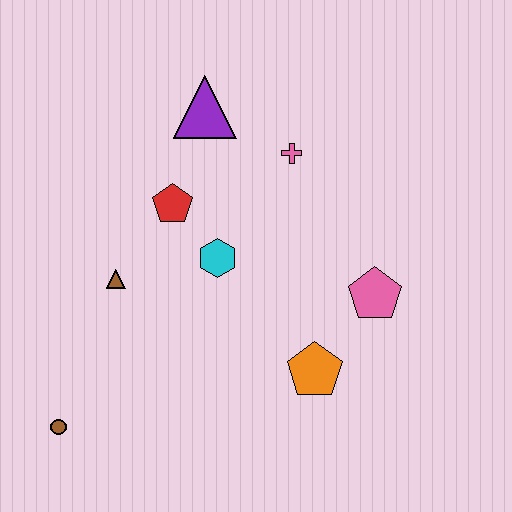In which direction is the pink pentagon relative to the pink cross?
The pink pentagon is below the pink cross.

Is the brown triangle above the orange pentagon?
Yes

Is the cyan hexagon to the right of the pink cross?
No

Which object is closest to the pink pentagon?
The orange pentagon is closest to the pink pentagon.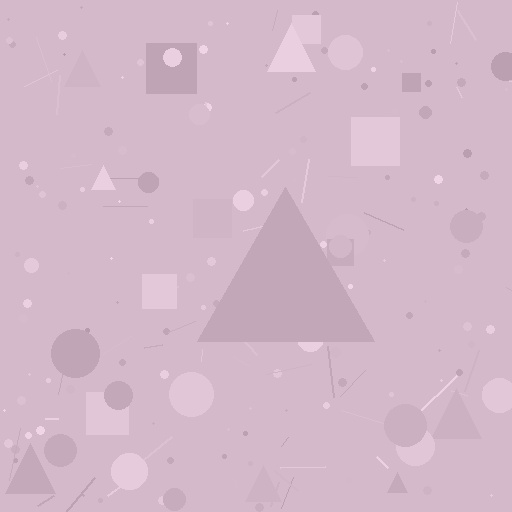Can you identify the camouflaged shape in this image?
The camouflaged shape is a triangle.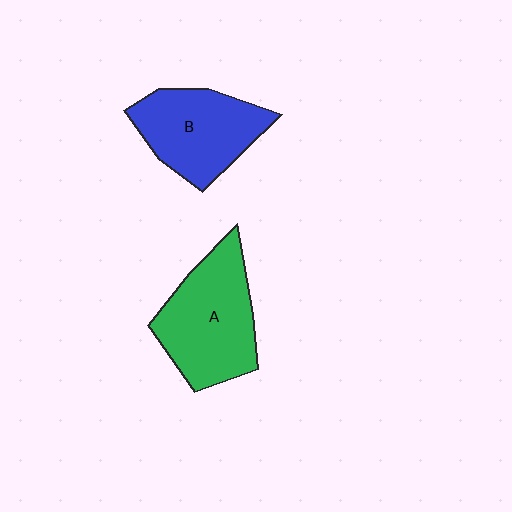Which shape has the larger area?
Shape A (green).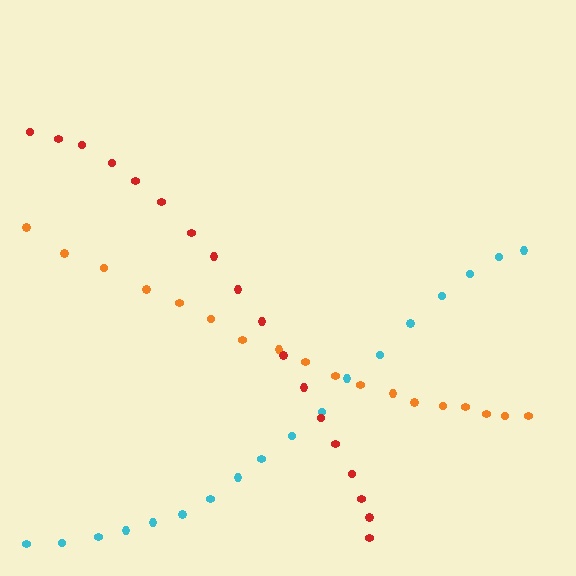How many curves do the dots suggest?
There are 3 distinct paths.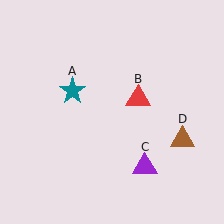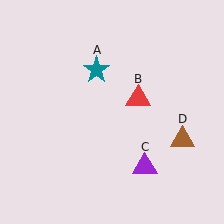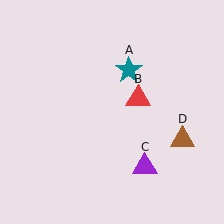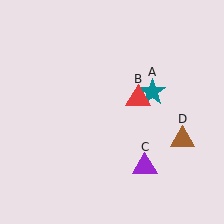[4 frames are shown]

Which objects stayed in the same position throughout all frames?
Red triangle (object B) and purple triangle (object C) and brown triangle (object D) remained stationary.